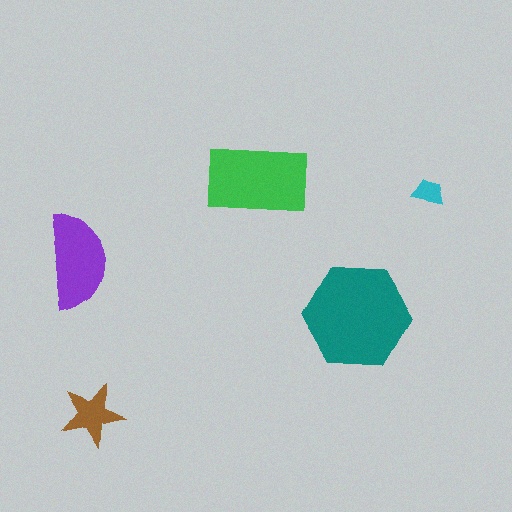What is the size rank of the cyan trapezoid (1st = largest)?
5th.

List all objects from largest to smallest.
The teal hexagon, the green rectangle, the purple semicircle, the brown star, the cyan trapezoid.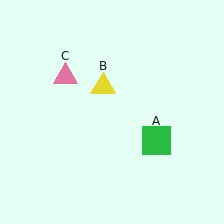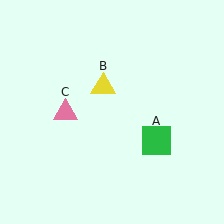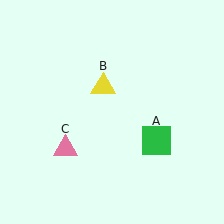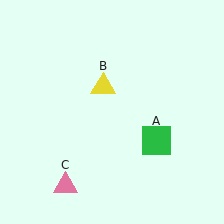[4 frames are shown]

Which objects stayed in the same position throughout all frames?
Green square (object A) and yellow triangle (object B) remained stationary.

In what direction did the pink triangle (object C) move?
The pink triangle (object C) moved down.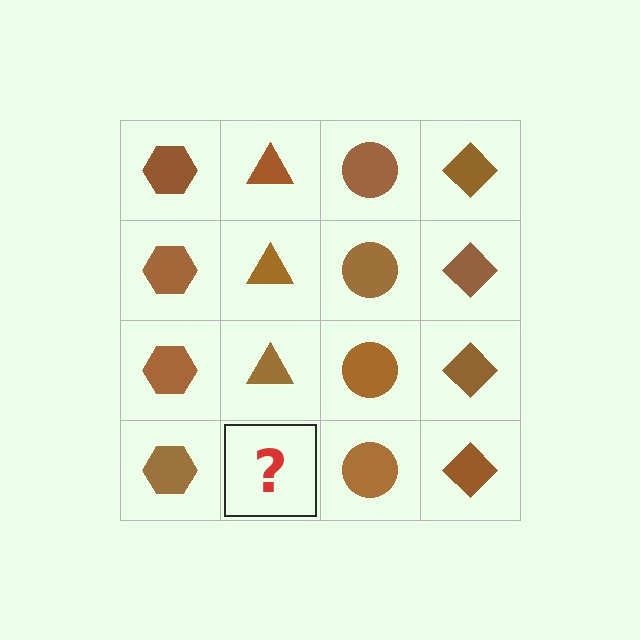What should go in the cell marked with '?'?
The missing cell should contain a brown triangle.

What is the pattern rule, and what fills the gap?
The rule is that each column has a consistent shape. The gap should be filled with a brown triangle.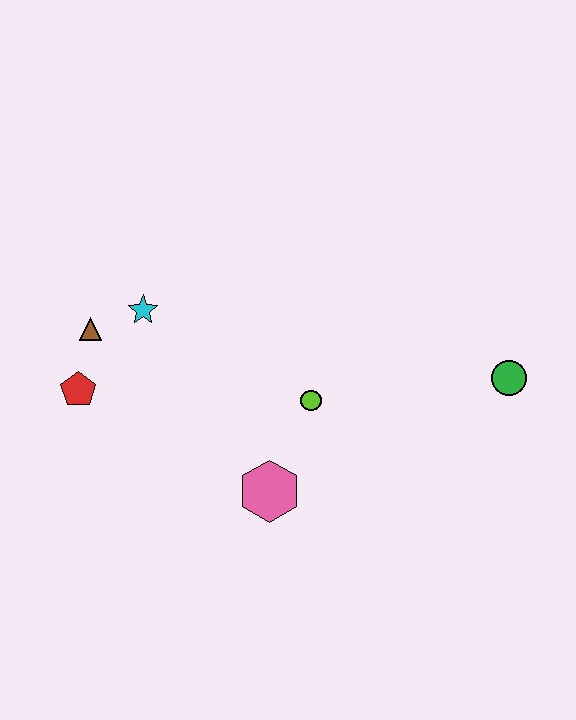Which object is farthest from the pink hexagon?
The green circle is farthest from the pink hexagon.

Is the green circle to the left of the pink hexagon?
No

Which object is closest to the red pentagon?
The brown triangle is closest to the red pentagon.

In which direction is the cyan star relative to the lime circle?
The cyan star is to the left of the lime circle.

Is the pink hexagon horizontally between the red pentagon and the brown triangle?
No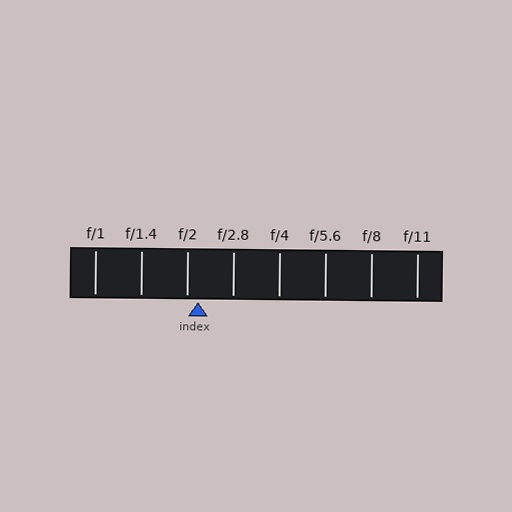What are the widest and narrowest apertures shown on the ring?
The widest aperture shown is f/1 and the narrowest is f/11.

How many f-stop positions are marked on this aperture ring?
There are 8 f-stop positions marked.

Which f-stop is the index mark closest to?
The index mark is closest to f/2.